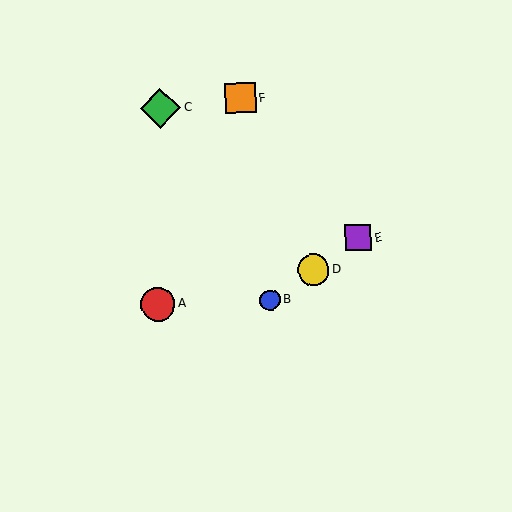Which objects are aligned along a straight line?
Objects B, D, E are aligned along a straight line.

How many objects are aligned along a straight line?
3 objects (B, D, E) are aligned along a straight line.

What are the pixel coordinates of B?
Object B is at (270, 300).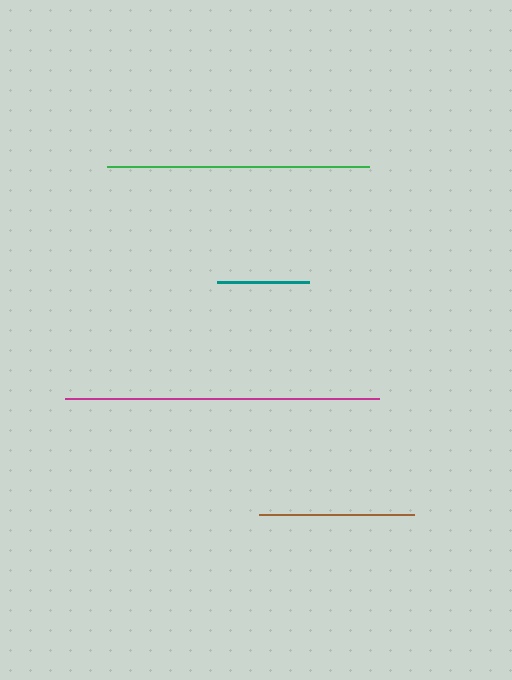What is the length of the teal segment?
The teal segment is approximately 92 pixels long.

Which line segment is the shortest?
The teal line is the shortest at approximately 92 pixels.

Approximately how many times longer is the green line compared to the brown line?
The green line is approximately 1.7 times the length of the brown line.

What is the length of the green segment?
The green segment is approximately 262 pixels long.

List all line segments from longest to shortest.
From longest to shortest: magenta, green, brown, teal.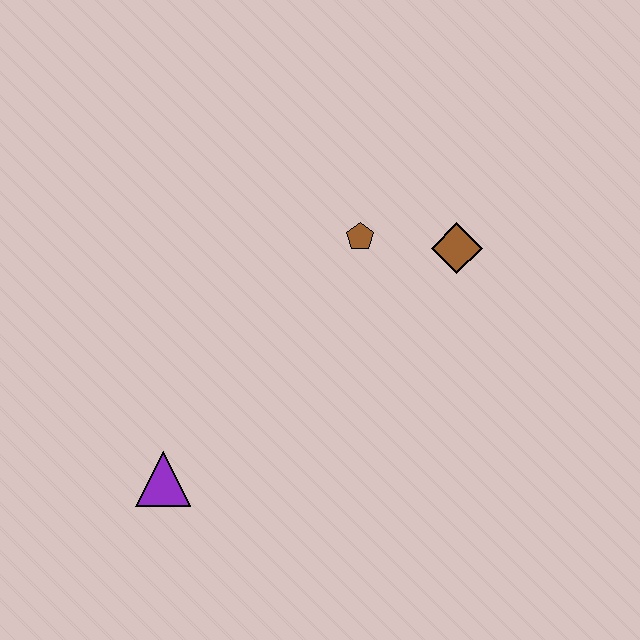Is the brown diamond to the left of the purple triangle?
No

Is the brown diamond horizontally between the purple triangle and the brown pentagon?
No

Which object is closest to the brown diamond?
The brown pentagon is closest to the brown diamond.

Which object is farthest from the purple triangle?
The brown diamond is farthest from the purple triangle.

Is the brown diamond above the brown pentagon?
No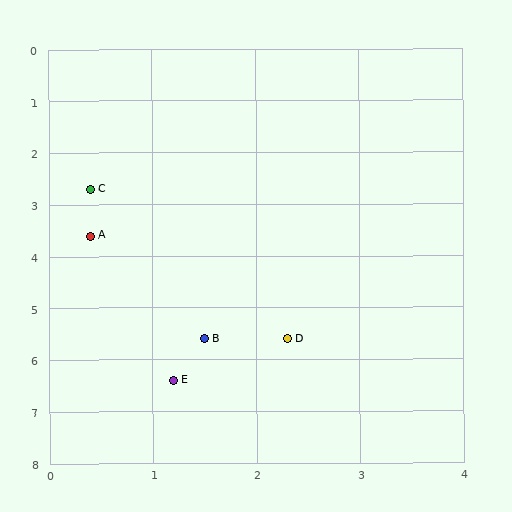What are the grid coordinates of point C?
Point C is at approximately (0.4, 2.7).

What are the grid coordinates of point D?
Point D is at approximately (2.3, 5.6).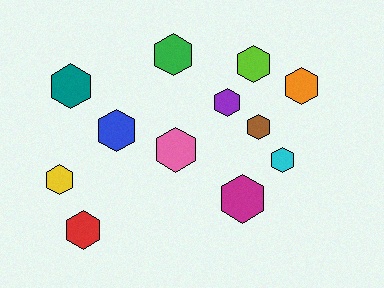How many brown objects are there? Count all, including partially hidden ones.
There is 1 brown object.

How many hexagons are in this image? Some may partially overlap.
There are 12 hexagons.